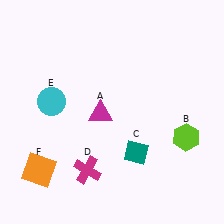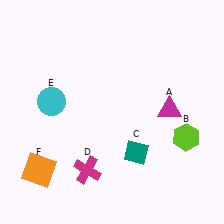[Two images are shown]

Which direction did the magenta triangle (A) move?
The magenta triangle (A) moved right.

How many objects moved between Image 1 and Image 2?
1 object moved between the two images.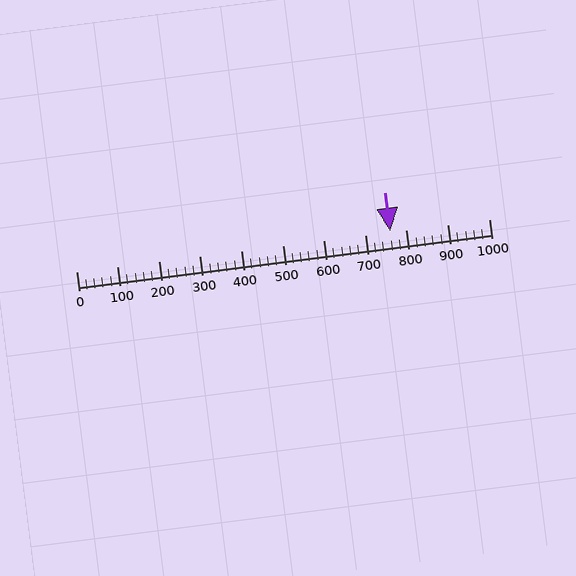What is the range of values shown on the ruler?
The ruler shows values from 0 to 1000.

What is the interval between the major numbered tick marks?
The major tick marks are spaced 100 units apart.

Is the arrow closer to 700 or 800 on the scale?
The arrow is closer to 800.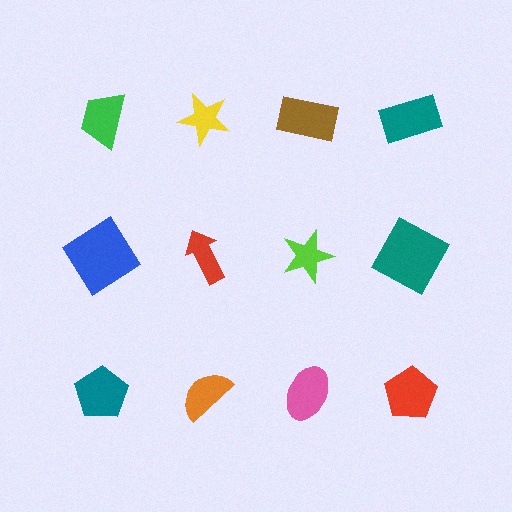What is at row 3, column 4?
A red pentagon.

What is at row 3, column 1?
A teal pentagon.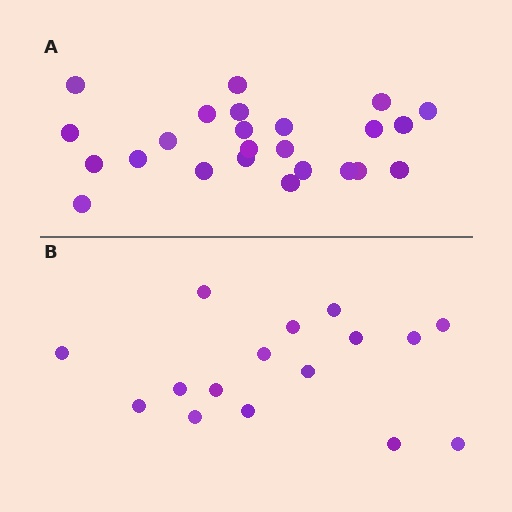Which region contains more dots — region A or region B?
Region A (the top region) has more dots.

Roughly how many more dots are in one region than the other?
Region A has roughly 8 or so more dots than region B.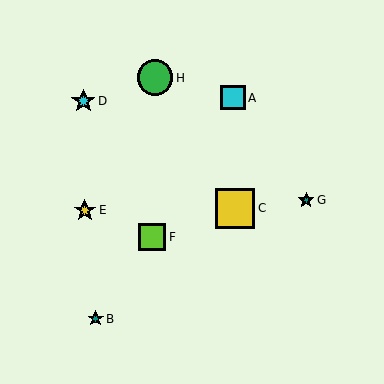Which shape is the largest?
The yellow square (labeled C) is the largest.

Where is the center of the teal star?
The center of the teal star is at (306, 200).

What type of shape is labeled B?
Shape B is a teal star.